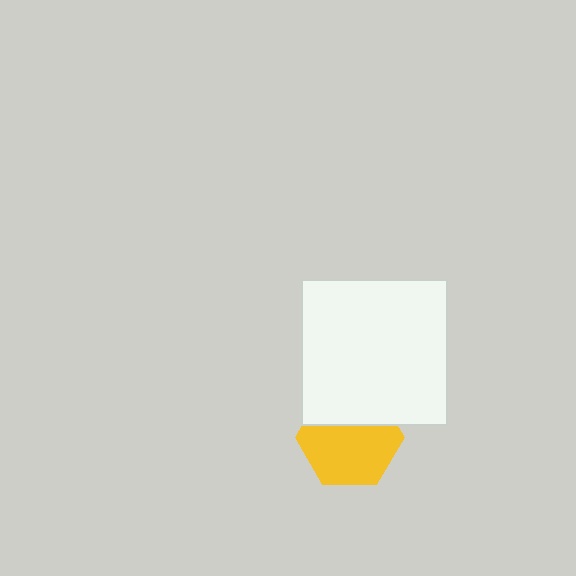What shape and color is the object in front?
The object in front is a white square.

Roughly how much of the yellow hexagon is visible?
Most of it is visible (roughly 66%).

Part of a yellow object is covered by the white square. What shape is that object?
It is a hexagon.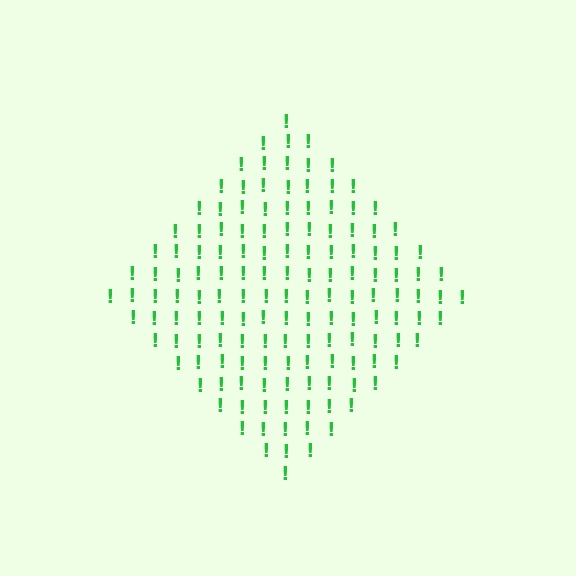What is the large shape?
The large shape is a diamond.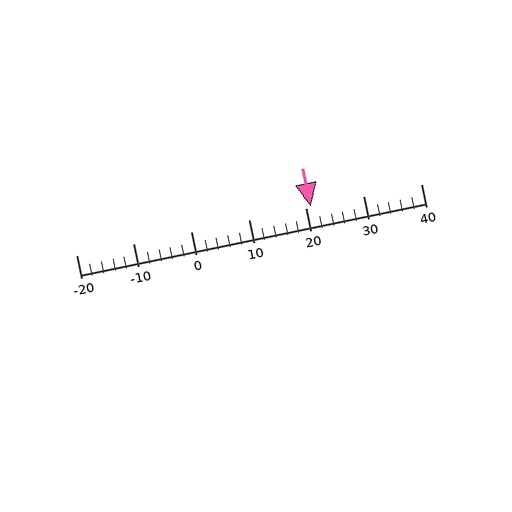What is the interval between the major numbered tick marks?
The major tick marks are spaced 10 units apart.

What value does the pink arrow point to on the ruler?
The pink arrow points to approximately 21.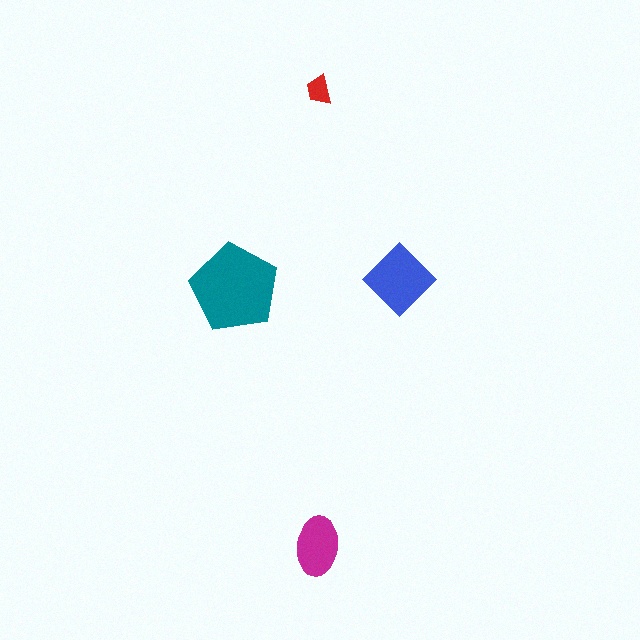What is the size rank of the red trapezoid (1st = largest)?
4th.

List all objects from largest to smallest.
The teal pentagon, the blue diamond, the magenta ellipse, the red trapezoid.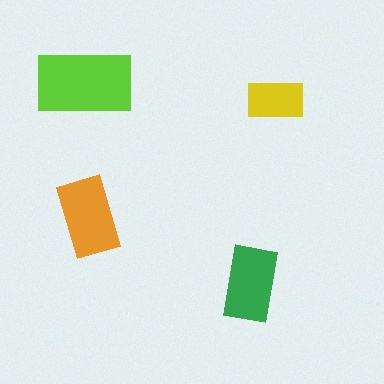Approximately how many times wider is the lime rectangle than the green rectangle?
About 1.5 times wider.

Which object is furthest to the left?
The lime rectangle is leftmost.